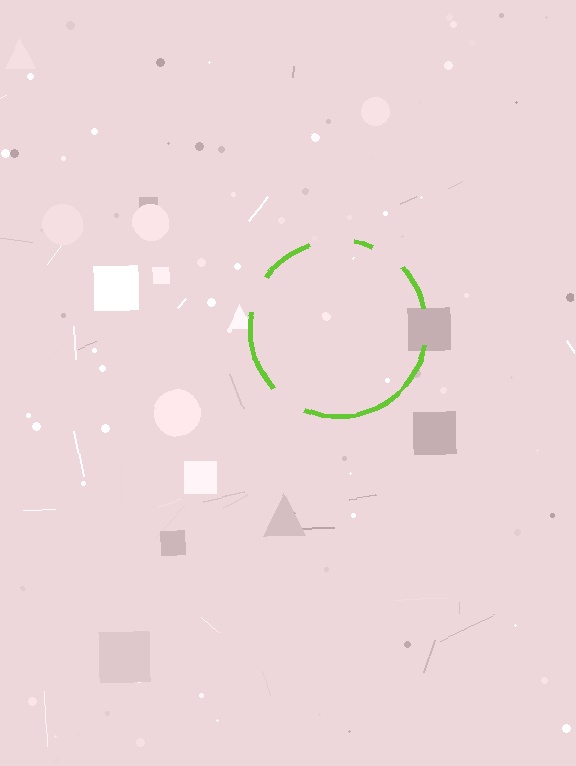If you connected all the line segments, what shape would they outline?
They would outline a circle.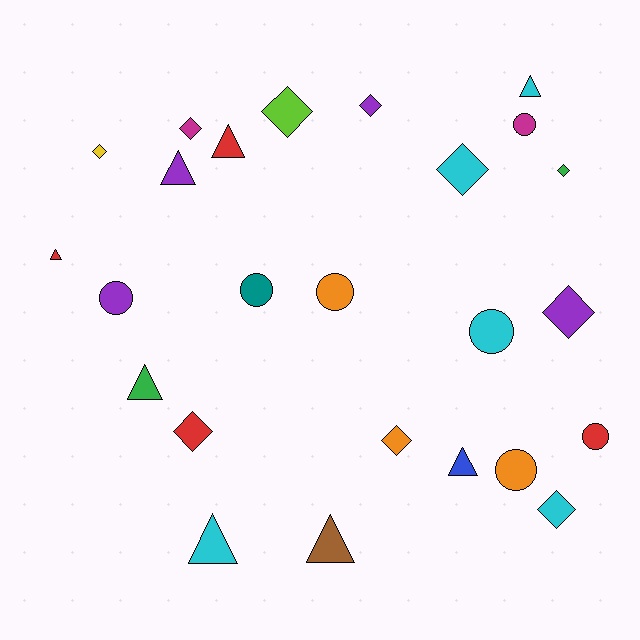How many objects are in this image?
There are 25 objects.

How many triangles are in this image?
There are 8 triangles.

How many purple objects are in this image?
There are 4 purple objects.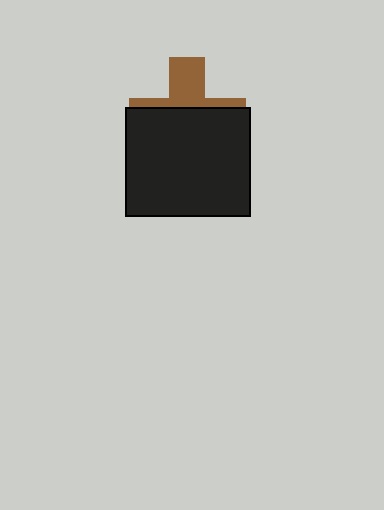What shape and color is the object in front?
The object in front is a black rectangle.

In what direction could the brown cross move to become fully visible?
The brown cross could move up. That would shift it out from behind the black rectangle entirely.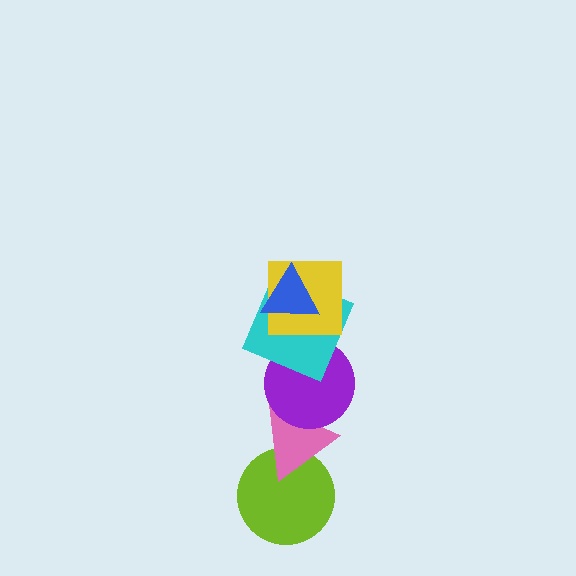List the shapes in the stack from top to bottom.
From top to bottom: the blue triangle, the yellow square, the cyan square, the purple circle, the pink triangle, the lime circle.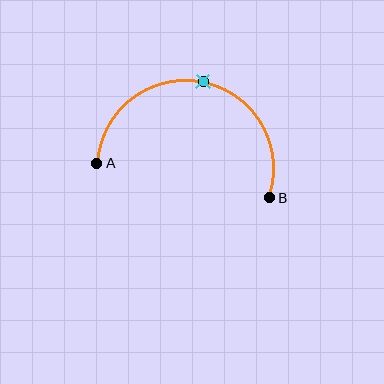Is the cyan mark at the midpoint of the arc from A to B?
Yes. The cyan mark lies on the arc at equal arc-length from both A and B — it is the arc midpoint.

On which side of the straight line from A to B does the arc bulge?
The arc bulges above the straight line connecting A and B.